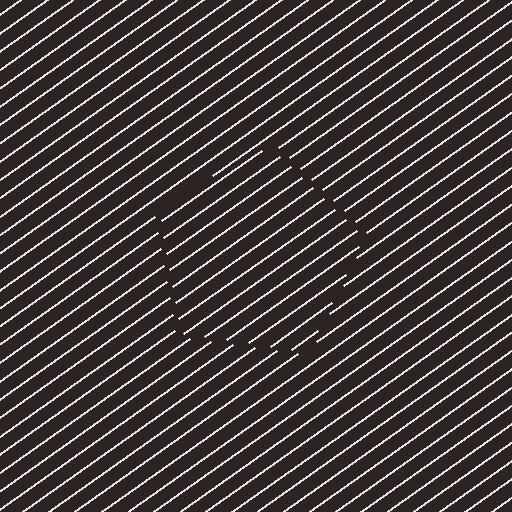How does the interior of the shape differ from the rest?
The interior of the shape contains the same grating, shifted by half a period — the contour is defined by the phase discontinuity where line-ends from the inner and outer gratings abut.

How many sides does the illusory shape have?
5 sides — the line-ends trace a pentagon.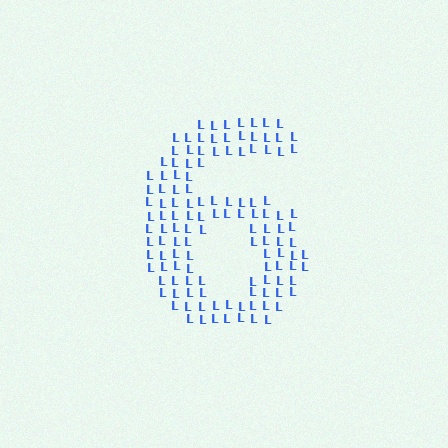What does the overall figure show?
The overall figure shows the digit 6.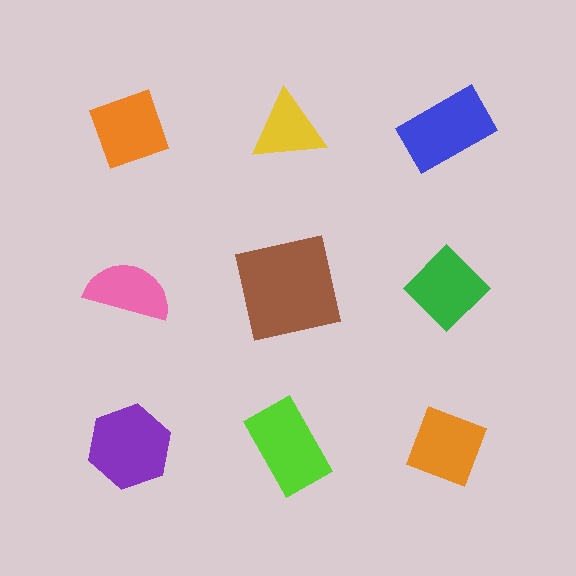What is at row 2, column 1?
A pink semicircle.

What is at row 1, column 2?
A yellow triangle.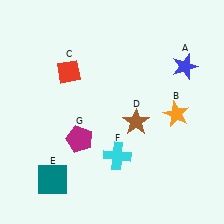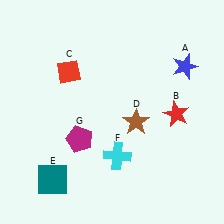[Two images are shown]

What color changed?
The star (B) changed from orange in Image 1 to red in Image 2.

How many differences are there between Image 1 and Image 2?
There is 1 difference between the two images.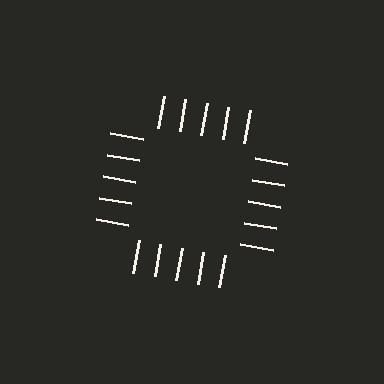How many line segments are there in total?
20 — 5 along each of the 4 edges.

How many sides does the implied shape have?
4 sides — the line-ends trace a square.